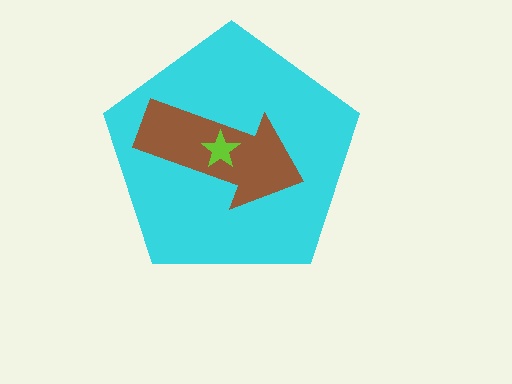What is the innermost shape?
The lime star.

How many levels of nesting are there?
3.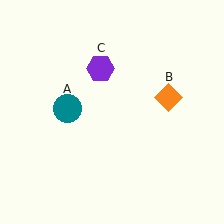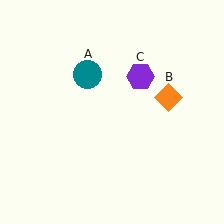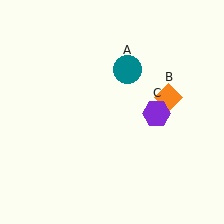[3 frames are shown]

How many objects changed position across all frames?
2 objects changed position: teal circle (object A), purple hexagon (object C).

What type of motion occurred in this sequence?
The teal circle (object A), purple hexagon (object C) rotated clockwise around the center of the scene.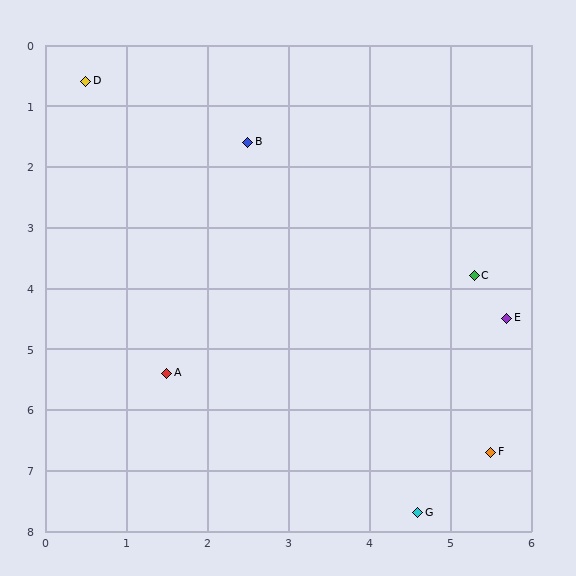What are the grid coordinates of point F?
Point F is at approximately (5.5, 6.7).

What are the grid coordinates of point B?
Point B is at approximately (2.5, 1.6).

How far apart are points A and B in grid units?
Points A and B are about 3.9 grid units apart.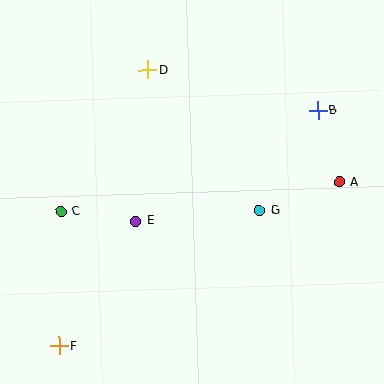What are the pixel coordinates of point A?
Point A is at (339, 182).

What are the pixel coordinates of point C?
Point C is at (61, 211).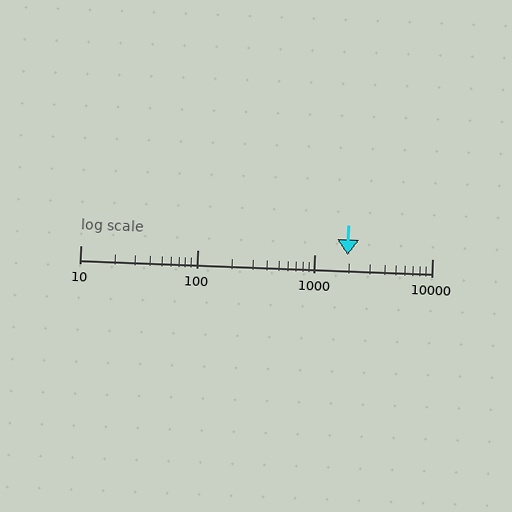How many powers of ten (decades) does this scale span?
The scale spans 3 decades, from 10 to 10000.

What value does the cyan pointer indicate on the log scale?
The pointer indicates approximately 1900.